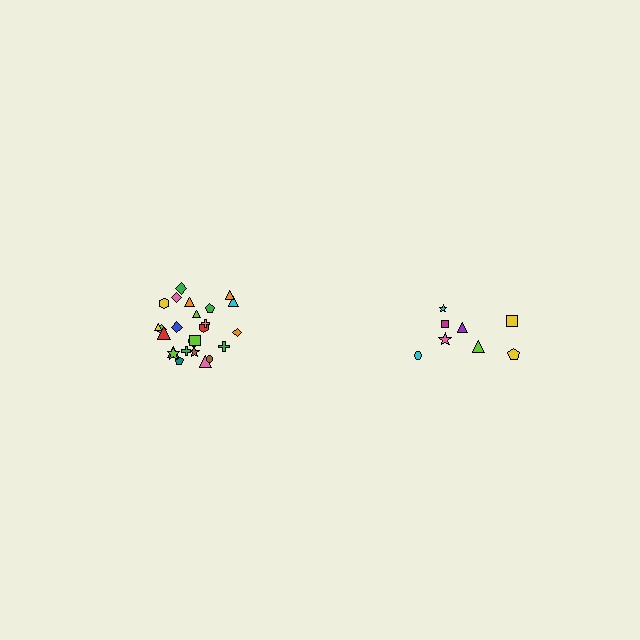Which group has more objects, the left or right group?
The left group.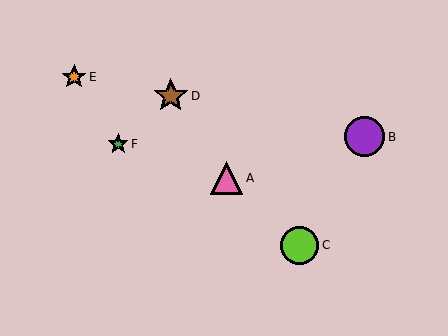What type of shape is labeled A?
Shape A is a pink triangle.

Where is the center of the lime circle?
The center of the lime circle is at (299, 245).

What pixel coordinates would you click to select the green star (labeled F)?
Click at (118, 144) to select the green star F.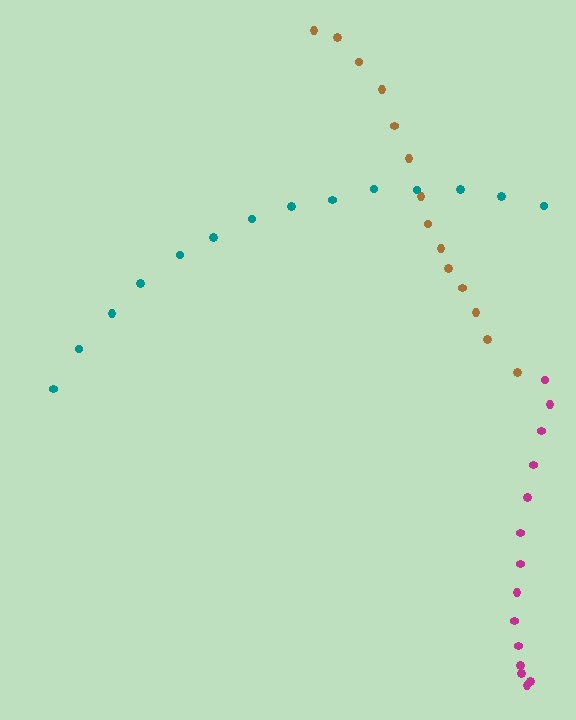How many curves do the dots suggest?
There are 3 distinct paths.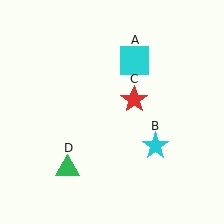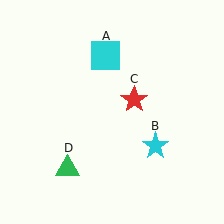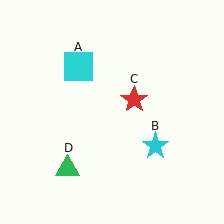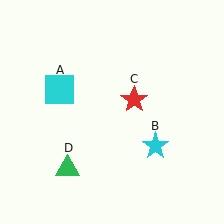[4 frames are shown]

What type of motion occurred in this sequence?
The cyan square (object A) rotated counterclockwise around the center of the scene.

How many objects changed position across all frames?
1 object changed position: cyan square (object A).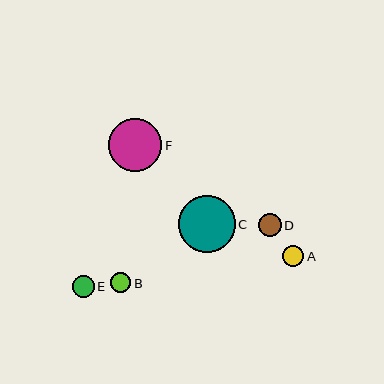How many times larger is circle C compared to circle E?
Circle C is approximately 2.6 times the size of circle E.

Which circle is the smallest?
Circle B is the smallest with a size of approximately 20 pixels.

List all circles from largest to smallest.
From largest to smallest: C, F, D, E, A, B.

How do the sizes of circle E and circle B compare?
Circle E and circle B are approximately the same size.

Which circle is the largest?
Circle C is the largest with a size of approximately 56 pixels.